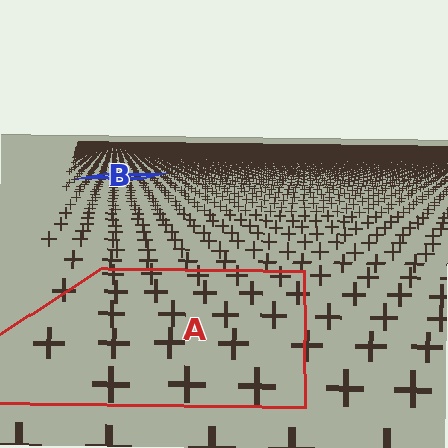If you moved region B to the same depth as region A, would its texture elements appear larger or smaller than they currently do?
They would appear larger. At a closer depth, the same texture elements are projected at a bigger on-screen size.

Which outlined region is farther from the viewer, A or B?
Region B is farther from the viewer — the texture elements inside it appear smaller and more densely packed.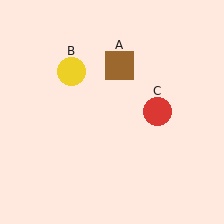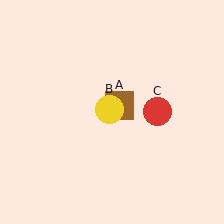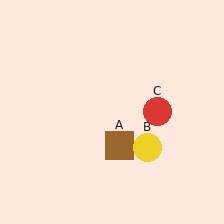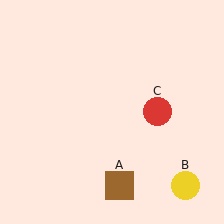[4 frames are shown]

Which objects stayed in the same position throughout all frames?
Red circle (object C) remained stationary.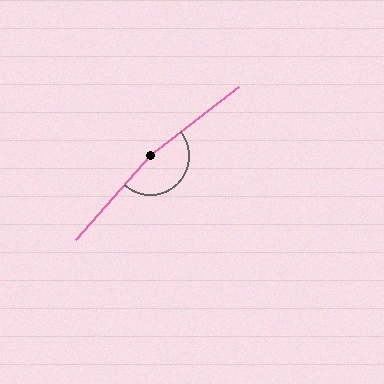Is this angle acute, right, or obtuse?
It is obtuse.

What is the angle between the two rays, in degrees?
Approximately 169 degrees.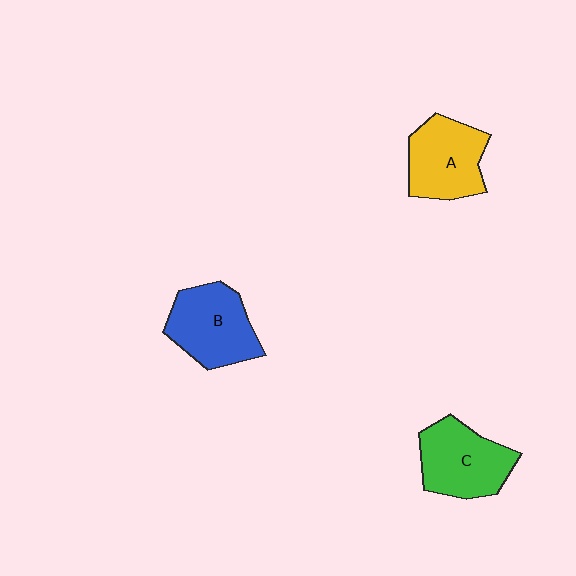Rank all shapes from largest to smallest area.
From largest to smallest: B (blue), C (green), A (yellow).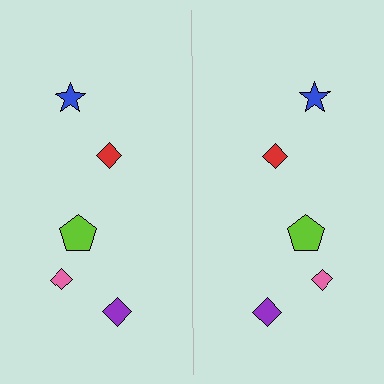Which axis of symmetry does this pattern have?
The pattern has a vertical axis of symmetry running through the center of the image.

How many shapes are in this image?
There are 10 shapes in this image.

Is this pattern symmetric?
Yes, this pattern has bilateral (reflection) symmetry.